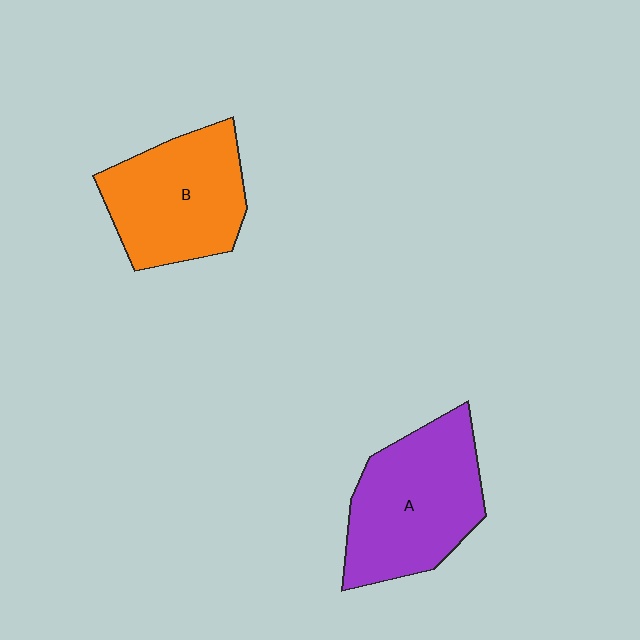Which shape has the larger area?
Shape A (purple).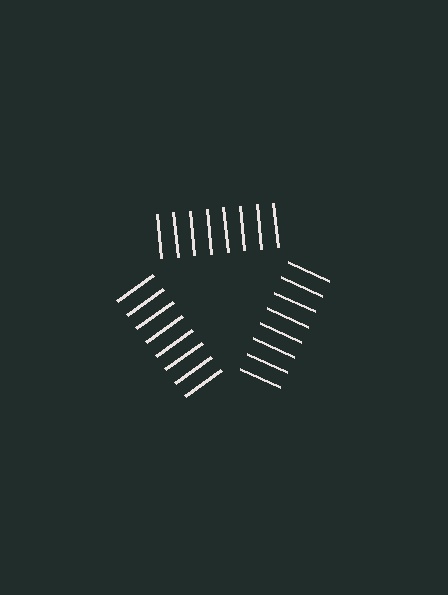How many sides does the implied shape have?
3 sides — the line-ends trace a triangle.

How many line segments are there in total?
24 — 8 along each of the 3 edges.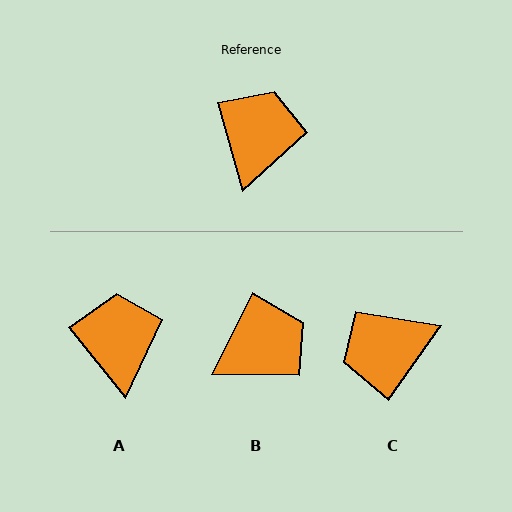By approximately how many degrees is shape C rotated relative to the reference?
Approximately 129 degrees counter-clockwise.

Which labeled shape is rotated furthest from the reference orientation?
C, about 129 degrees away.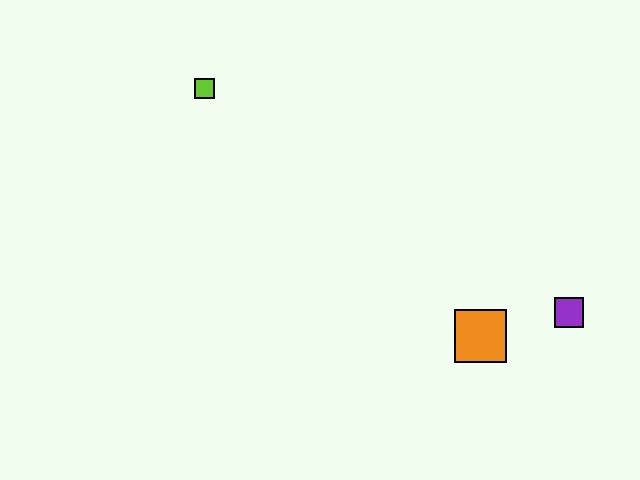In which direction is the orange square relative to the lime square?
The orange square is to the right of the lime square.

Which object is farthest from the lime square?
The purple square is farthest from the lime square.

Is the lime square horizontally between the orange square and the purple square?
No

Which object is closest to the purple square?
The orange square is closest to the purple square.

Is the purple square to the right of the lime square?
Yes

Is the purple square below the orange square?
No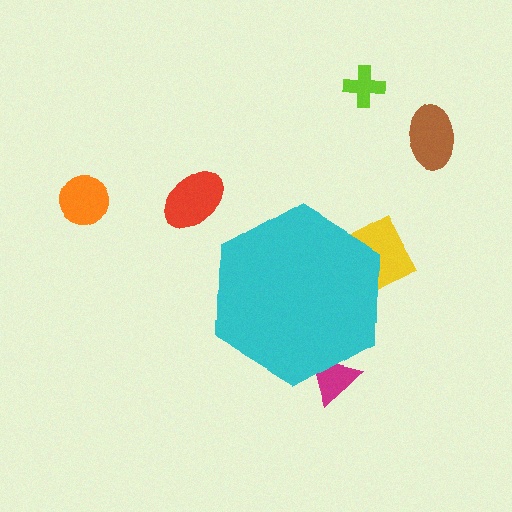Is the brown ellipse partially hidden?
No, the brown ellipse is fully visible.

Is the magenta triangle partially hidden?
Yes, the magenta triangle is partially hidden behind the cyan hexagon.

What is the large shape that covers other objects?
A cyan hexagon.